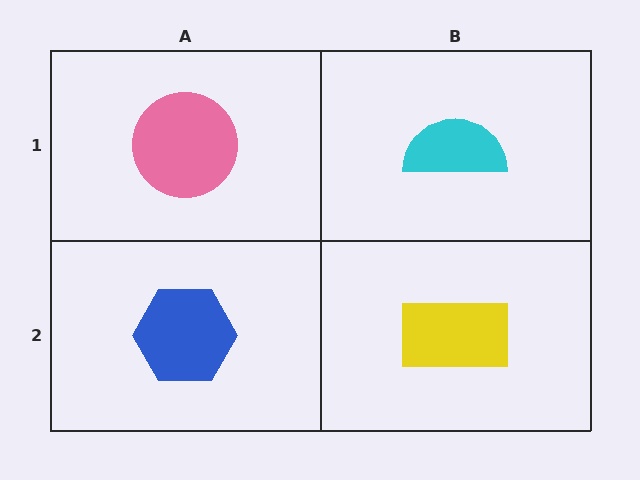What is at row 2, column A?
A blue hexagon.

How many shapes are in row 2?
2 shapes.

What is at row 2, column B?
A yellow rectangle.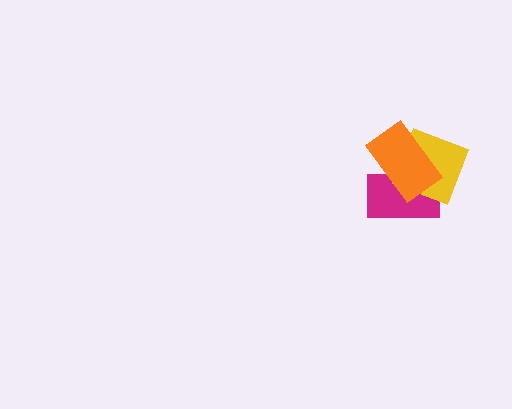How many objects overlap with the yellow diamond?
2 objects overlap with the yellow diamond.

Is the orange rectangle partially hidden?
No, no other shape covers it.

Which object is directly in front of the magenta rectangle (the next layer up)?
The yellow diamond is directly in front of the magenta rectangle.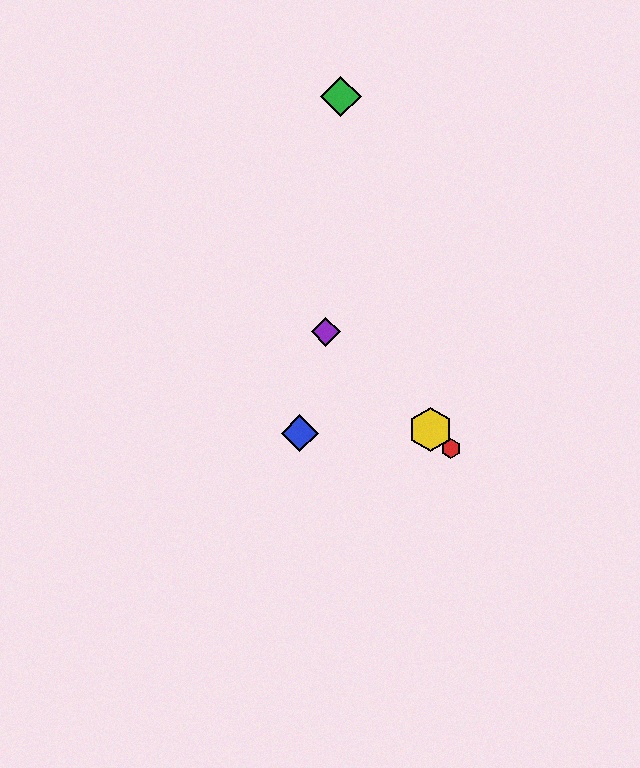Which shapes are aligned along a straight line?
The red hexagon, the yellow hexagon, the purple diamond are aligned along a straight line.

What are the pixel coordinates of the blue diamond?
The blue diamond is at (300, 433).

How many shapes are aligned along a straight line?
3 shapes (the red hexagon, the yellow hexagon, the purple diamond) are aligned along a straight line.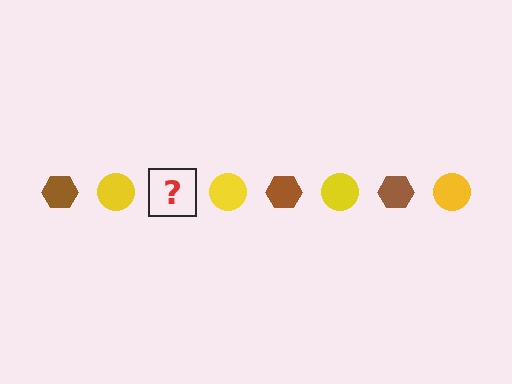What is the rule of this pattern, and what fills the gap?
The rule is that the pattern alternates between brown hexagon and yellow circle. The gap should be filled with a brown hexagon.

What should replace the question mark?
The question mark should be replaced with a brown hexagon.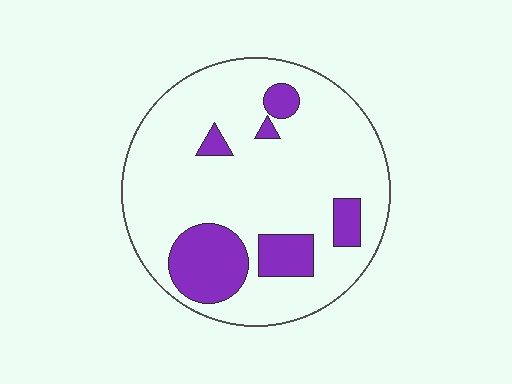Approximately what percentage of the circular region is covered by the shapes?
Approximately 20%.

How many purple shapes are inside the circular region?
6.